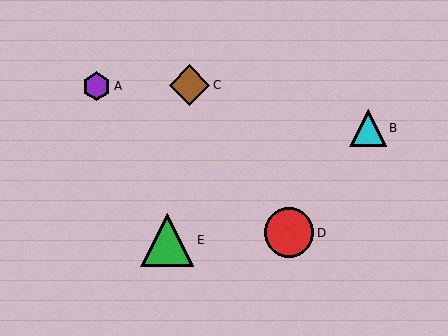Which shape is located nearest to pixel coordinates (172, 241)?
The green triangle (labeled E) at (167, 240) is nearest to that location.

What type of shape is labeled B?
Shape B is a cyan triangle.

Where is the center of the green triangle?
The center of the green triangle is at (167, 240).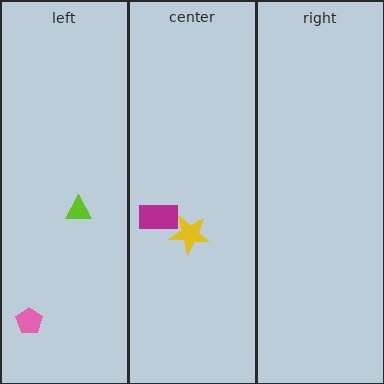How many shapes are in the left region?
2.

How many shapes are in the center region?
2.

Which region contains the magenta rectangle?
The center region.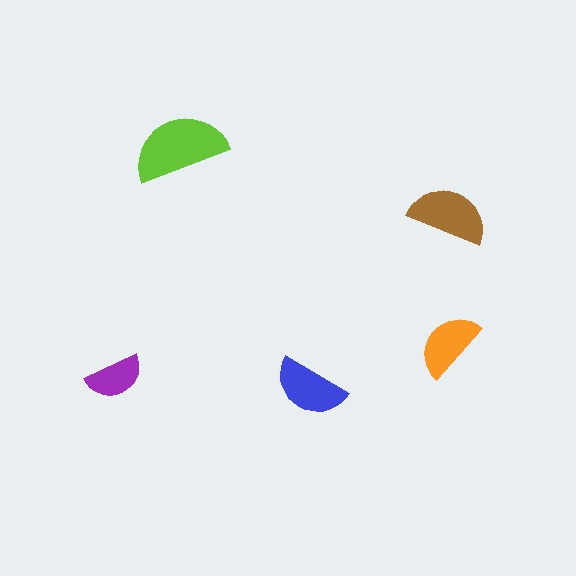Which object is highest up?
The lime semicircle is topmost.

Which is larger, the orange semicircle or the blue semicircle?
The blue one.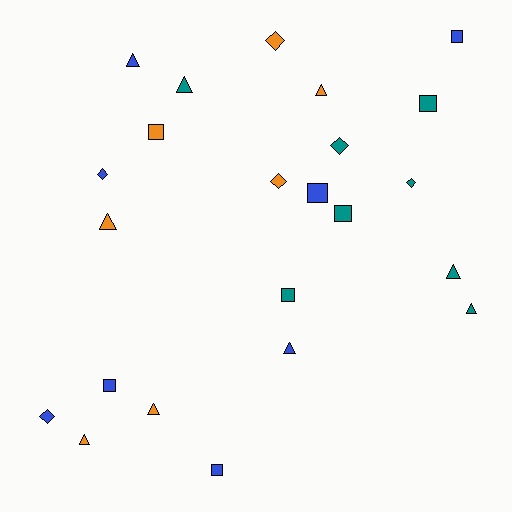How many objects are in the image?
There are 23 objects.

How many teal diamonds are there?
There are 2 teal diamonds.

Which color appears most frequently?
Blue, with 8 objects.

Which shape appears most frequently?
Triangle, with 9 objects.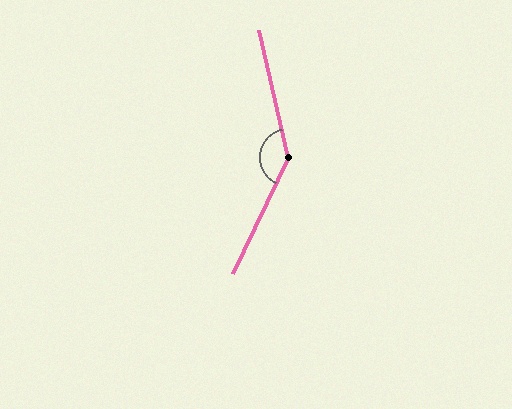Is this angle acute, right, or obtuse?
It is obtuse.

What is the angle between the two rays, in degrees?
Approximately 141 degrees.